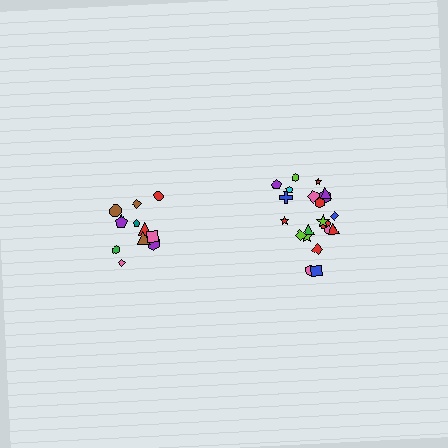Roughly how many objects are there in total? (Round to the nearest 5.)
Roughly 35 objects in total.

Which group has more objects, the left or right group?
The right group.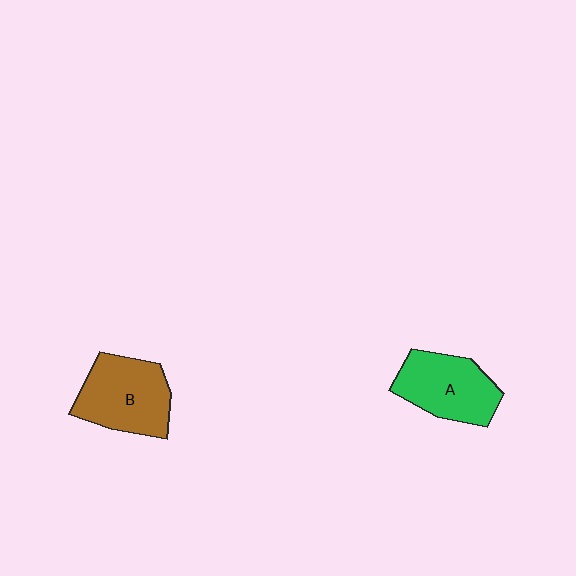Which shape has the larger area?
Shape B (brown).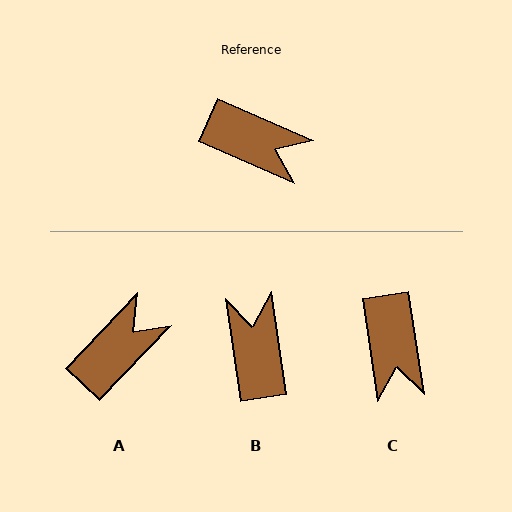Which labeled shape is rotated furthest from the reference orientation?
B, about 122 degrees away.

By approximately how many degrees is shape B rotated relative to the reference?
Approximately 122 degrees counter-clockwise.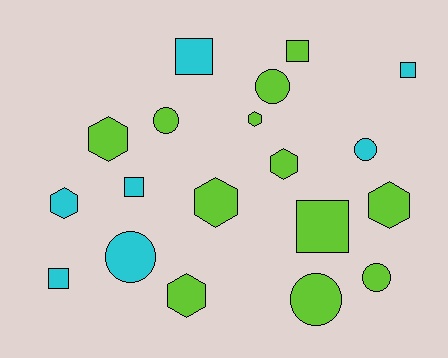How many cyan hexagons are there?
There is 1 cyan hexagon.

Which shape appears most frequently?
Hexagon, with 7 objects.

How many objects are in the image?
There are 19 objects.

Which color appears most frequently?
Lime, with 12 objects.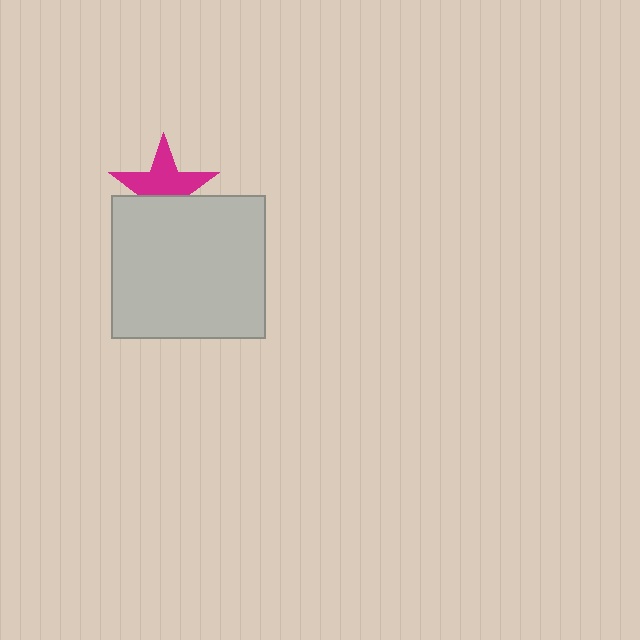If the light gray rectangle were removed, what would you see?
You would see the complete magenta star.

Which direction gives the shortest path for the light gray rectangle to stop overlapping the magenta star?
Moving down gives the shortest separation.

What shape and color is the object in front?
The object in front is a light gray rectangle.